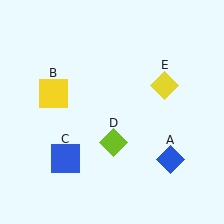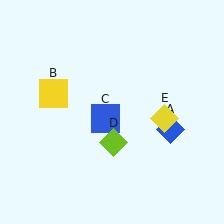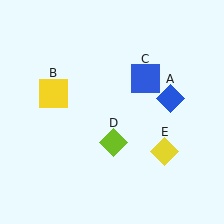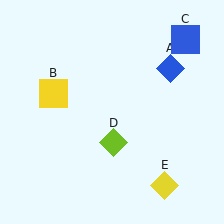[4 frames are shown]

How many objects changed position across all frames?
3 objects changed position: blue diamond (object A), blue square (object C), yellow diamond (object E).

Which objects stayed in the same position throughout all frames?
Yellow square (object B) and lime diamond (object D) remained stationary.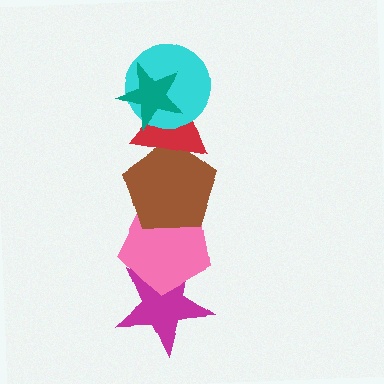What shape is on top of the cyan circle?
The teal star is on top of the cyan circle.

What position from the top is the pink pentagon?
The pink pentagon is 5th from the top.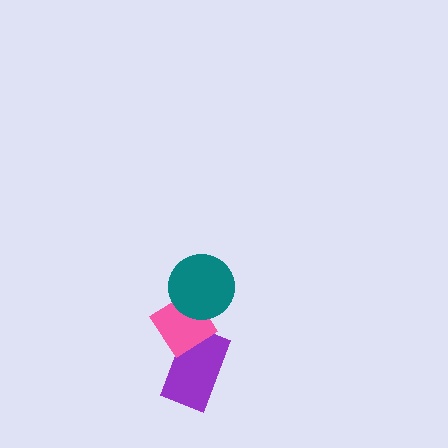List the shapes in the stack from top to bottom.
From top to bottom: the teal circle, the pink diamond, the purple rectangle.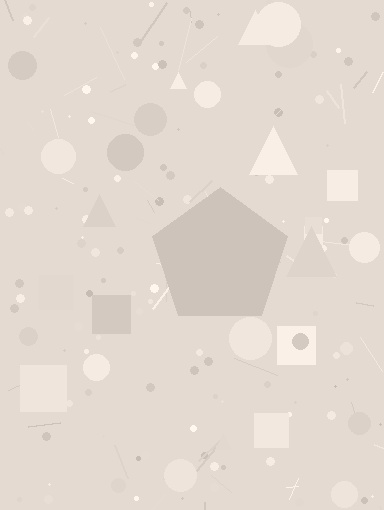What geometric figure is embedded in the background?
A pentagon is embedded in the background.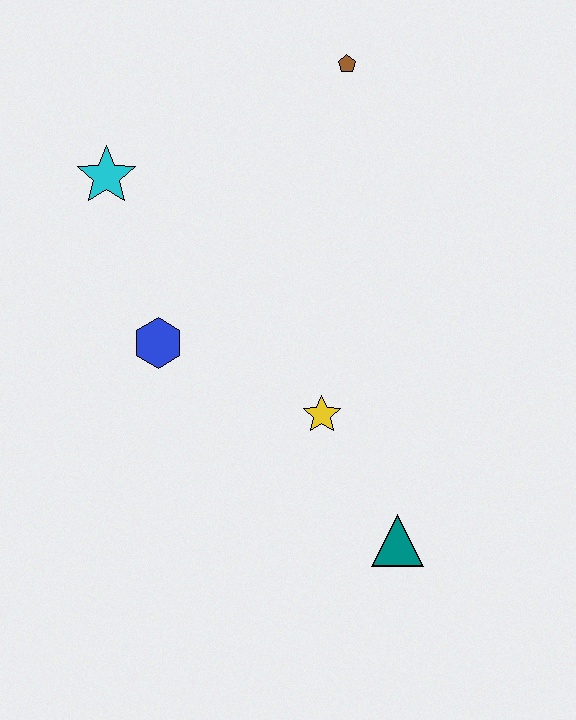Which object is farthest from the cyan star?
The teal triangle is farthest from the cyan star.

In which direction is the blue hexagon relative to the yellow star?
The blue hexagon is to the left of the yellow star.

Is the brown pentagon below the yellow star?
No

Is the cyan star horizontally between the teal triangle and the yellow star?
No